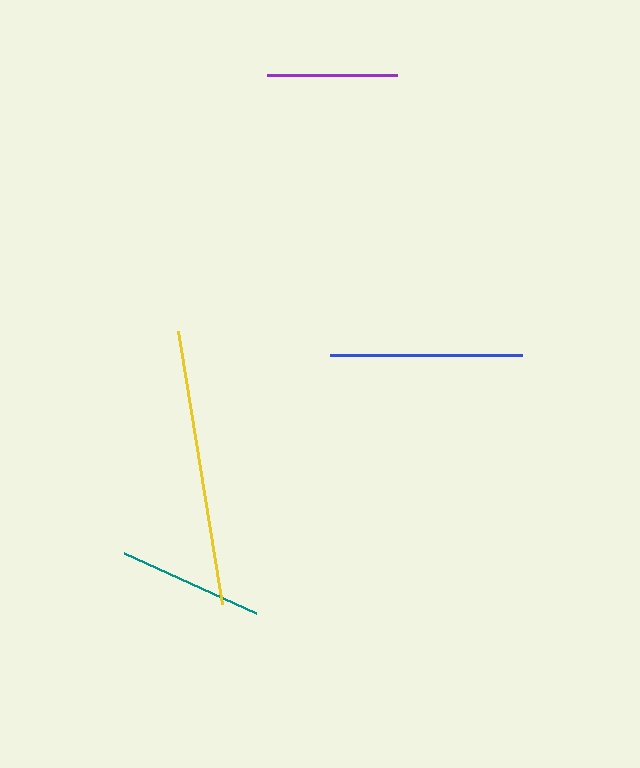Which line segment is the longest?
The yellow line is the longest at approximately 276 pixels.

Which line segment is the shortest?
The purple line is the shortest at approximately 130 pixels.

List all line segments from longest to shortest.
From longest to shortest: yellow, blue, teal, purple.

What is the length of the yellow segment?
The yellow segment is approximately 276 pixels long.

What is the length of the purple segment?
The purple segment is approximately 130 pixels long.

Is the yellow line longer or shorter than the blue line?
The yellow line is longer than the blue line.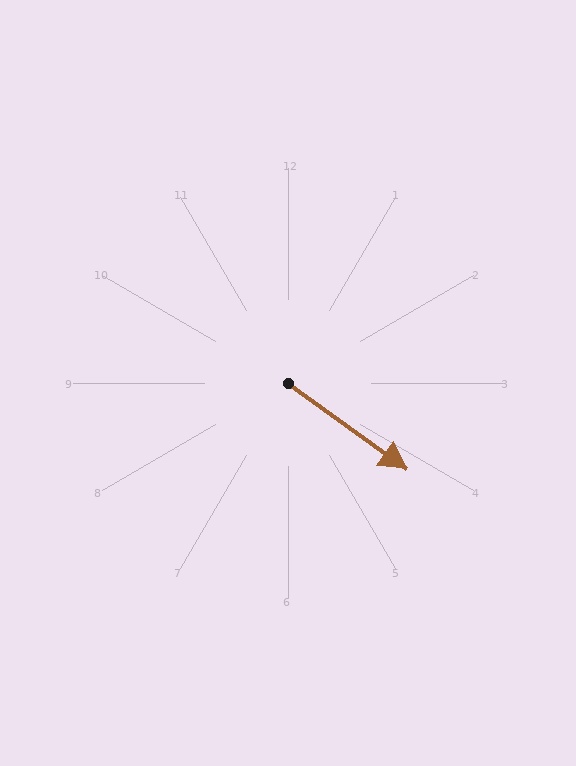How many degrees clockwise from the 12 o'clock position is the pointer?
Approximately 126 degrees.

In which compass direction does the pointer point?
Southeast.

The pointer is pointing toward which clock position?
Roughly 4 o'clock.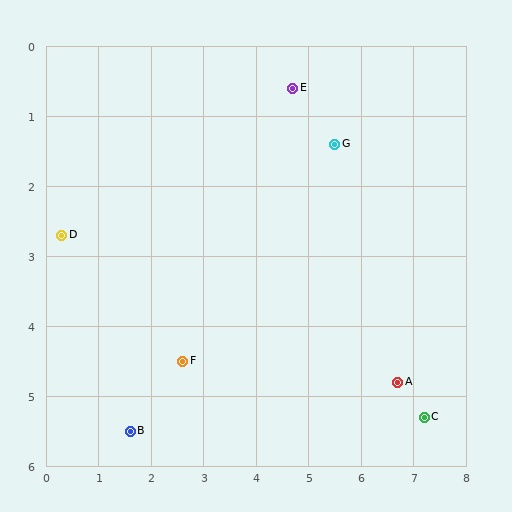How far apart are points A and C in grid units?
Points A and C are about 0.7 grid units apart.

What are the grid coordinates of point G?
Point G is at approximately (5.5, 1.4).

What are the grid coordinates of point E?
Point E is at approximately (4.7, 0.6).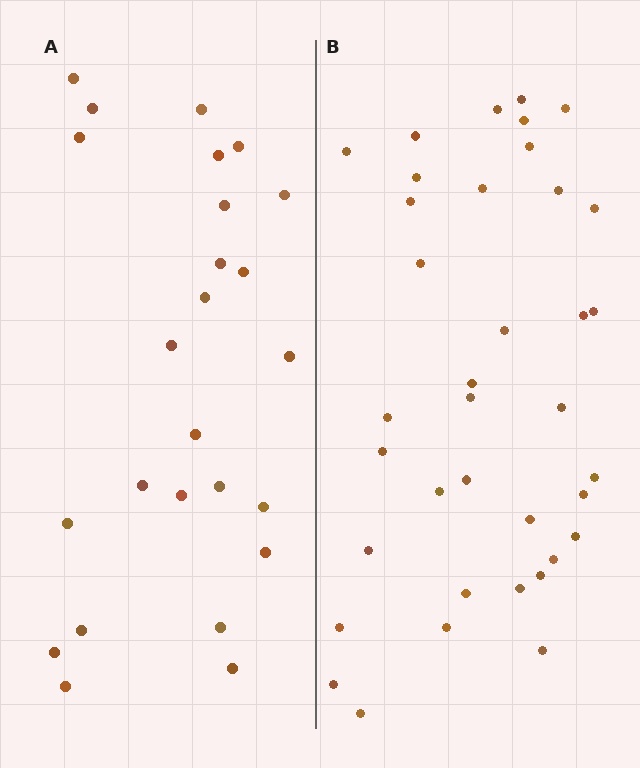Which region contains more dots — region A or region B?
Region B (the right region) has more dots.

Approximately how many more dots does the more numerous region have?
Region B has roughly 12 or so more dots than region A.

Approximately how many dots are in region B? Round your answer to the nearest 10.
About 40 dots. (The exact count is 37, which rounds to 40.)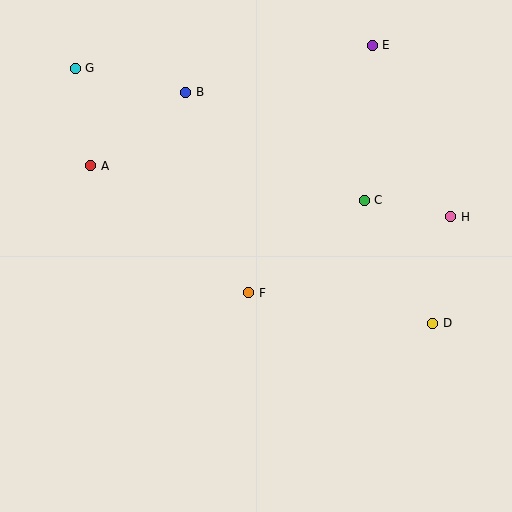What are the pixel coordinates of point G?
Point G is at (75, 68).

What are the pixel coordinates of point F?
Point F is at (249, 293).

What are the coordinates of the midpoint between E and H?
The midpoint between E and H is at (411, 131).